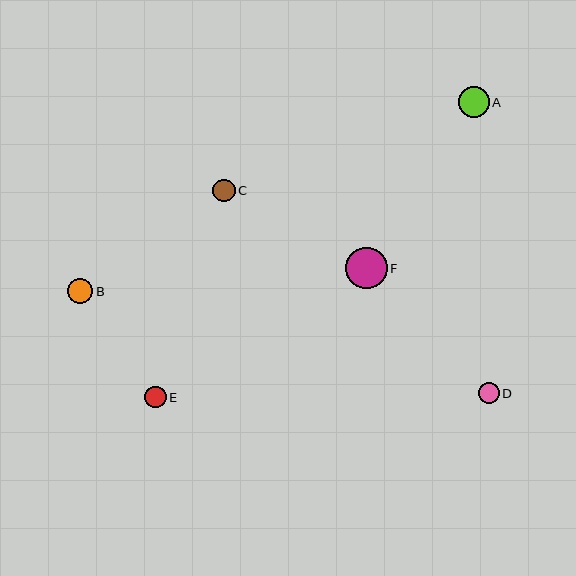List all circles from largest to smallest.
From largest to smallest: F, A, B, C, E, D.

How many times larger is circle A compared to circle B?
Circle A is approximately 1.2 times the size of circle B.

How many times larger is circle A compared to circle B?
Circle A is approximately 1.2 times the size of circle B.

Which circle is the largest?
Circle F is the largest with a size of approximately 41 pixels.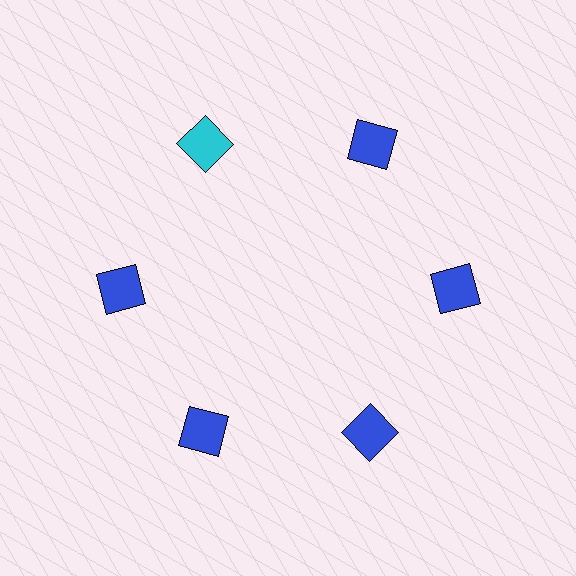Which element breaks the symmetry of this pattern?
The cyan square at roughly the 11 o'clock position breaks the symmetry. All other shapes are blue squares.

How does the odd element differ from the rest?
It has a different color: cyan instead of blue.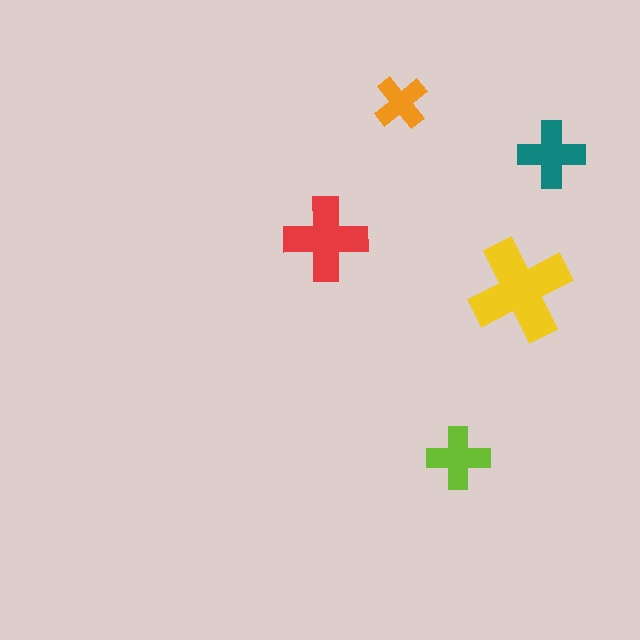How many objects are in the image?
There are 5 objects in the image.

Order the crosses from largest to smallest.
the yellow one, the red one, the teal one, the lime one, the orange one.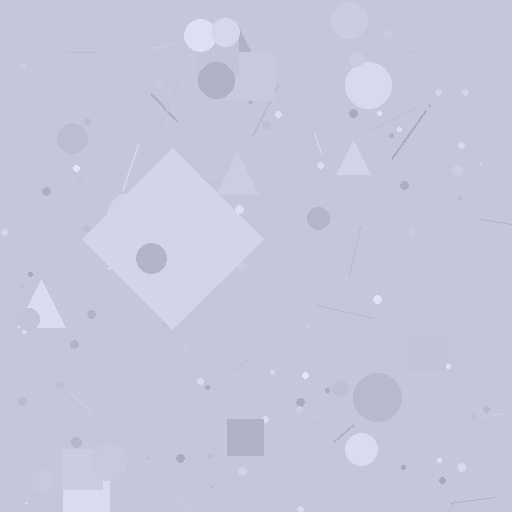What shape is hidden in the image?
A diamond is hidden in the image.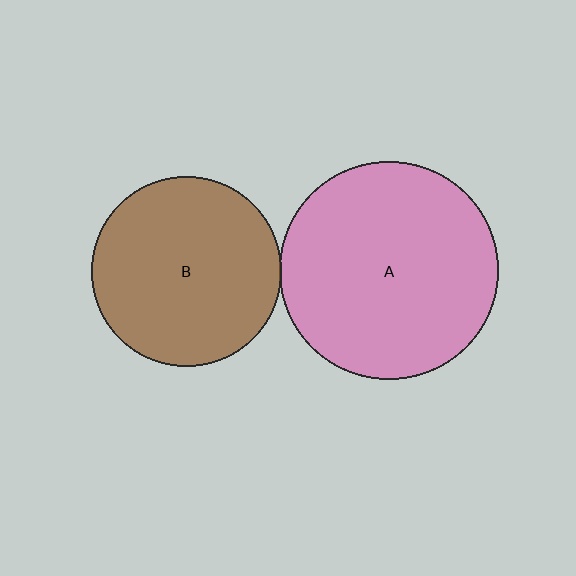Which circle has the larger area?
Circle A (pink).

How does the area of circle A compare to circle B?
Approximately 1.3 times.